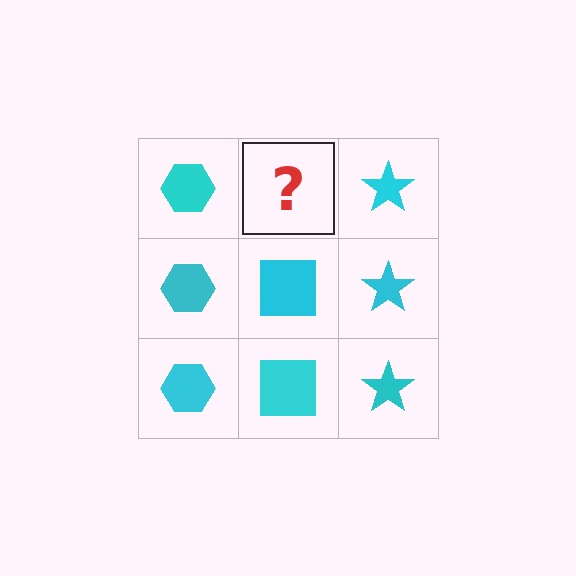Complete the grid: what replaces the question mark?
The question mark should be replaced with a cyan square.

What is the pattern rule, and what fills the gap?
The rule is that each column has a consistent shape. The gap should be filled with a cyan square.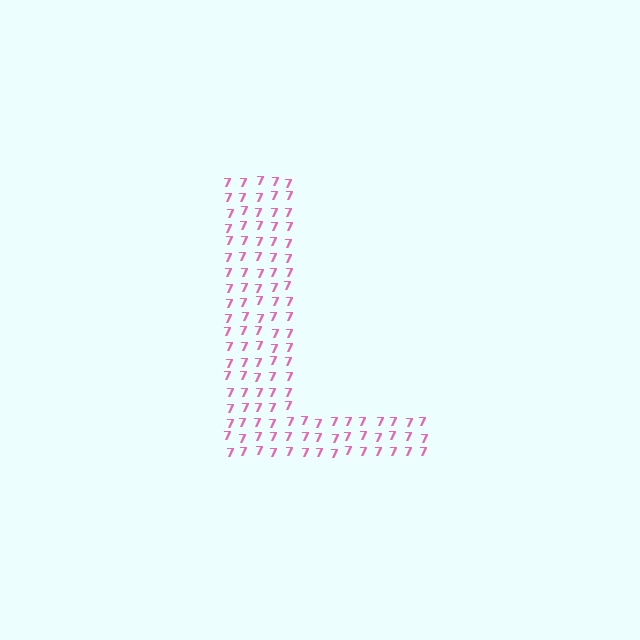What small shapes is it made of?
It is made of small digit 7's.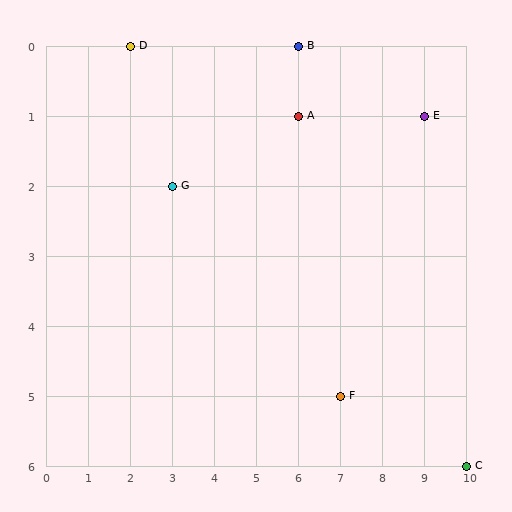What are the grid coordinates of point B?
Point B is at grid coordinates (6, 0).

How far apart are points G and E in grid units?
Points G and E are 6 columns and 1 row apart (about 6.1 grid units diagonally).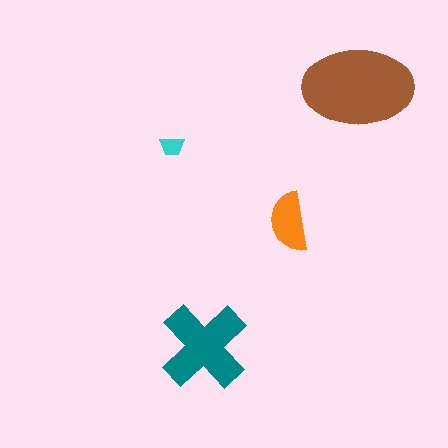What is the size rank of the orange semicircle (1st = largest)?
3rd.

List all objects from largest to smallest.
The brown ellipse, the teal cross, the orange semicircle, the cyan trapezoid.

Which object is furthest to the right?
The brown ellipse is rightmost.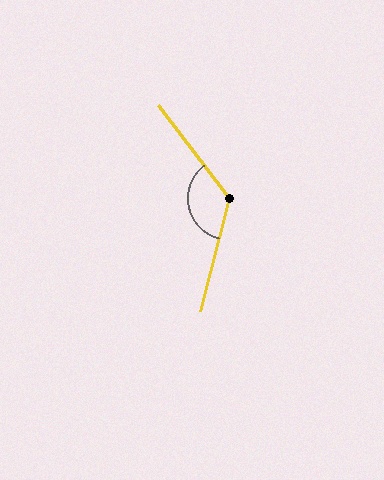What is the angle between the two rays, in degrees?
Approximately 128 degrees.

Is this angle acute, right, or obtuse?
It is obtuse.